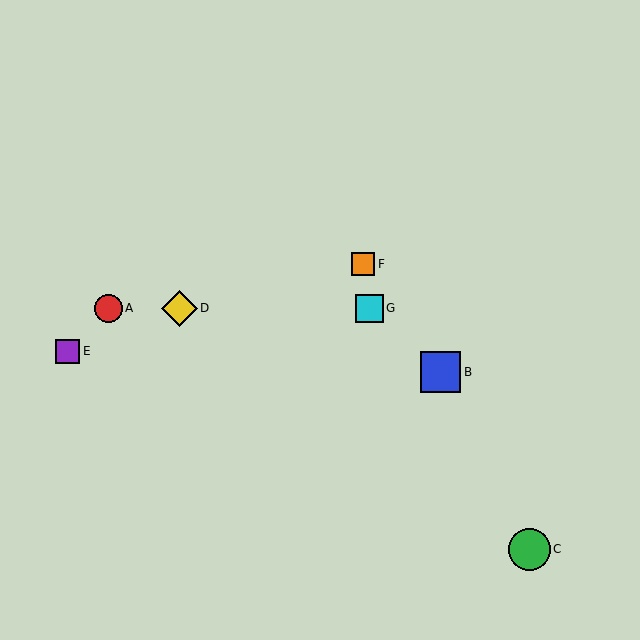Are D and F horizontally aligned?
No, D is at y≈308 and F is at y≈264.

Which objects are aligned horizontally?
Objects A, D, G are aligned horizontally.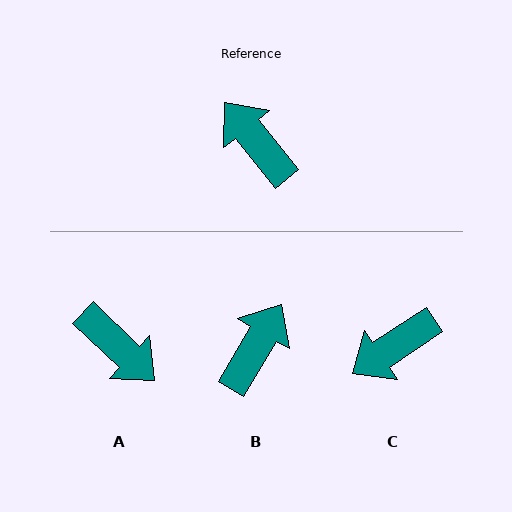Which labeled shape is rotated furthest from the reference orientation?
A, about 172 degrees away.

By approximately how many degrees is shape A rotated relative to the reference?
Approximately 172 degrees clockwise.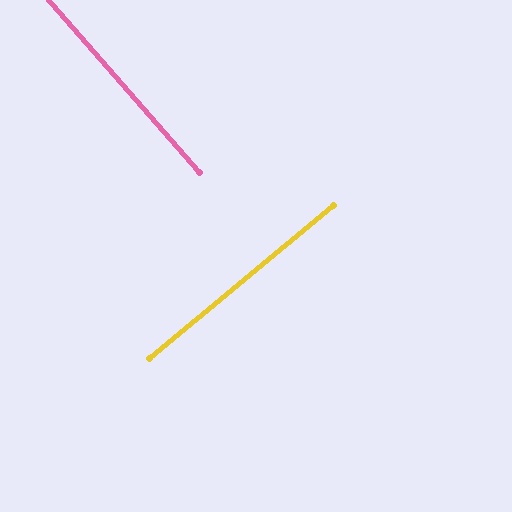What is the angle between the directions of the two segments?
Approximately 89 degrees.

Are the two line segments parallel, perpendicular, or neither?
Perpendicular — they meet at approximately 89°.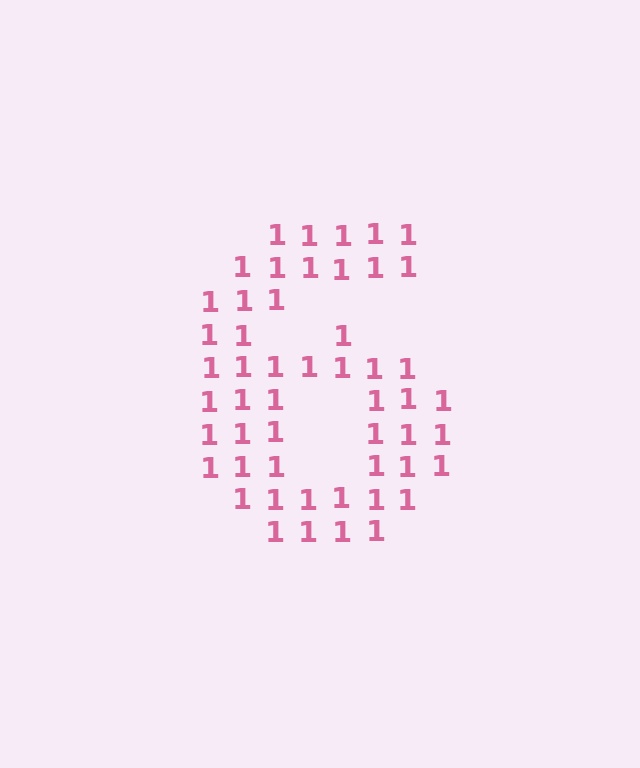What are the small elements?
The small elements are digit 1's.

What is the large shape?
The large shape is the digit 6.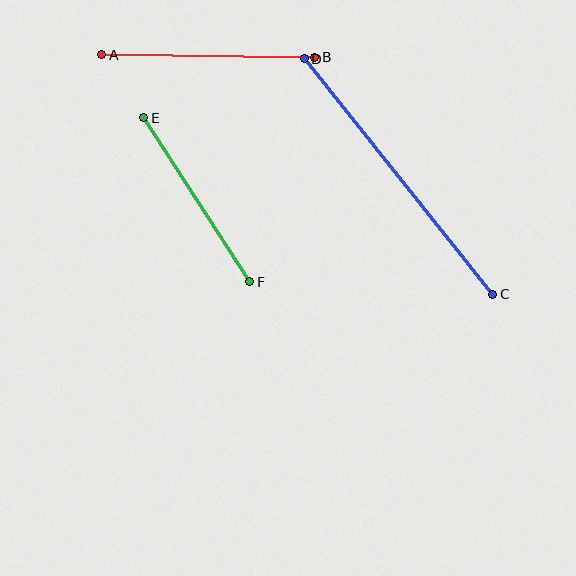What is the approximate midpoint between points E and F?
The midpoint is at approximately (197, 200) pixels.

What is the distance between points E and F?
The distance is approximately 195 pixels.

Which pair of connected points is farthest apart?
Points C and D are farthest apart.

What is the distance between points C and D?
The distance is approximately 301 pixels.